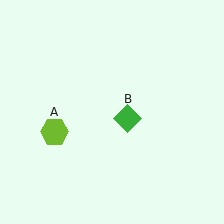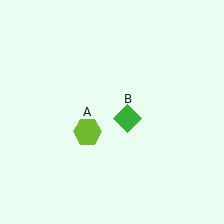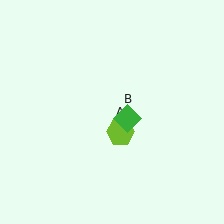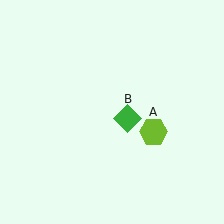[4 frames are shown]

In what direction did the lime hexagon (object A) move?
The lime hexagon (object A) moved right.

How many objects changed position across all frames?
1 object changed position: lime hexagon (object A).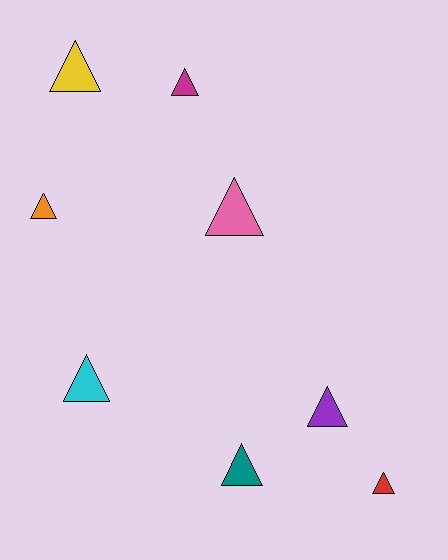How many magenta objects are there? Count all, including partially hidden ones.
There is 1 magenta object.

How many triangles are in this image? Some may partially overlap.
There are 8 triangles.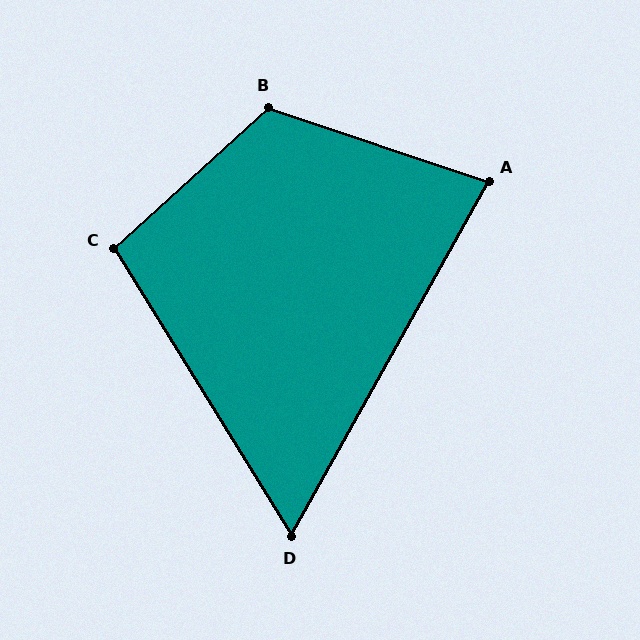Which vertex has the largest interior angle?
B, at approximately 119 degrees.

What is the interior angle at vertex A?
Approximately 79 degrees (acute).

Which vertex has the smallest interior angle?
D, at approximately 61 degrees.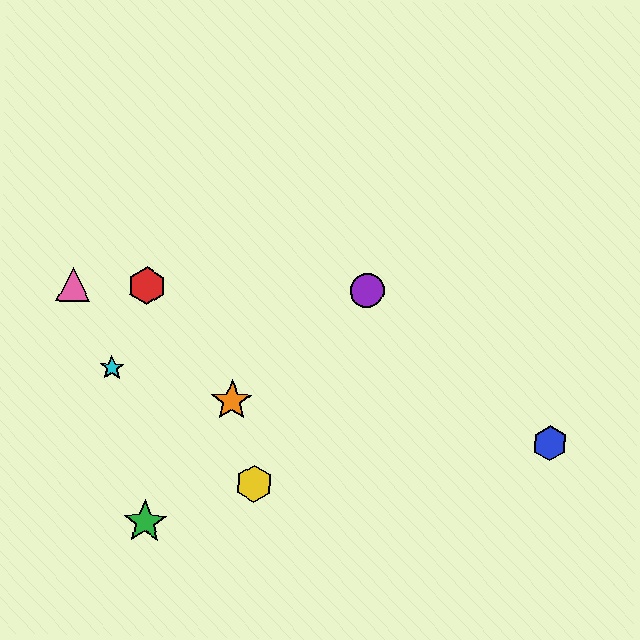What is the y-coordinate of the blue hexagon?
The blue hexagon is at y≈443.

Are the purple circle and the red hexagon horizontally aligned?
Yes, both are at y≈290.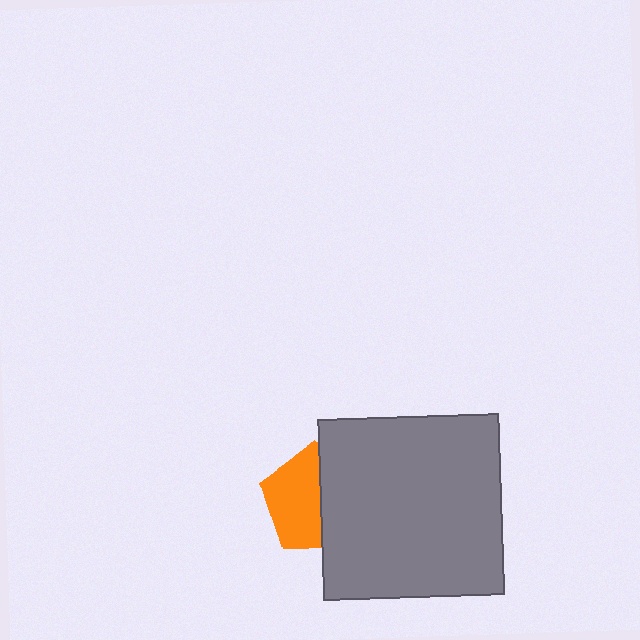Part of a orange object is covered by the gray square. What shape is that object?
It is a pentagon.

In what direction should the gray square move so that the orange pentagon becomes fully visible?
The gray square should move right. That is the shortest direction to clear the overlap and leave the orange pentagon fully visible.